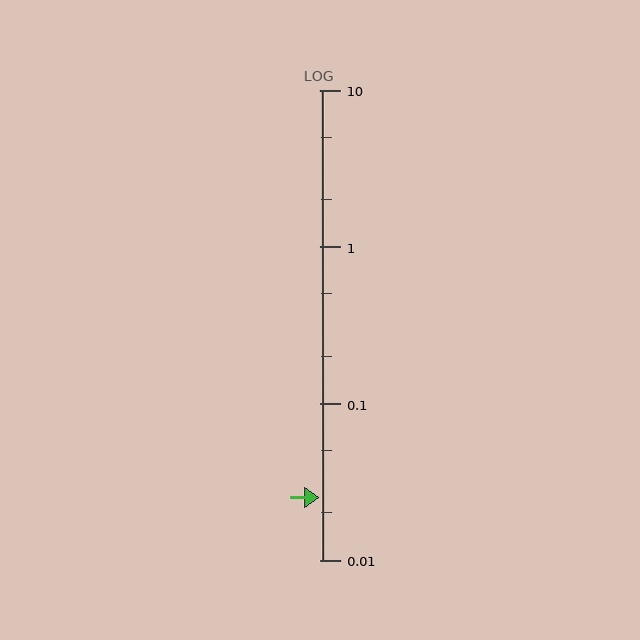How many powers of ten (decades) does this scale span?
The scale spans 3 decades, from 0.01 to 10.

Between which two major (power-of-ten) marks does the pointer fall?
The pointer is between 0.01 and 0.1.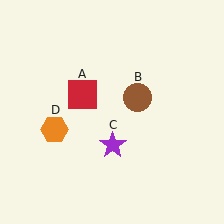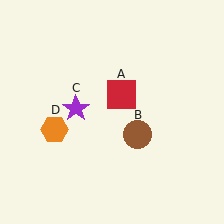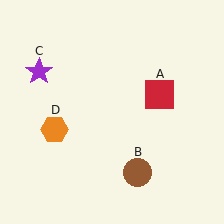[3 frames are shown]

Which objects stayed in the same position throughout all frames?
Orange hexagon (object D) remained stationary.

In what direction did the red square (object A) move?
The red square (object A) moved right.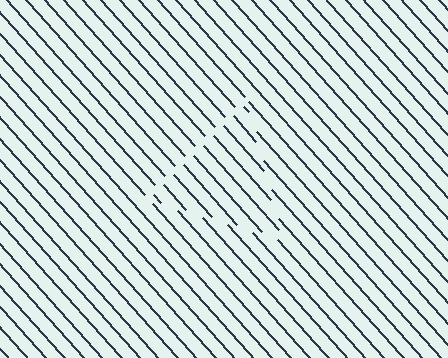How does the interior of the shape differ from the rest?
The interior of the shape contains the same grating, shifted by half a period — the contour is defined by the phase discontinuity where line-ends from the inner and outer gratings abut.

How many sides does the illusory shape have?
3 sides — the line-ends trace a triangle.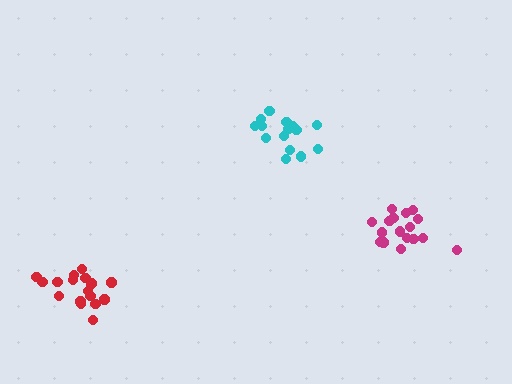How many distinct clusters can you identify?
There are 3 distinct clusters.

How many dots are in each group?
Group 1: 17 dots, Group 2: 15 dots, Group 3: 17 dots (49 total).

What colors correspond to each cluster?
The clusters are colored: magenta, cyan, red.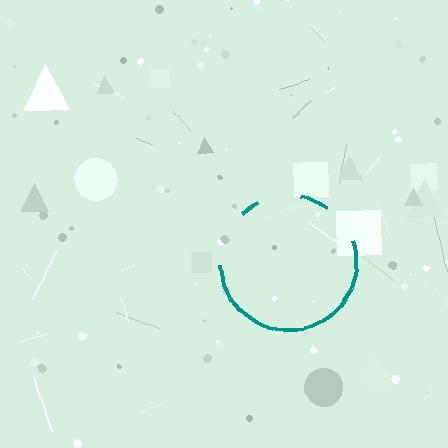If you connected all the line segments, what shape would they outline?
They would outline a circle.